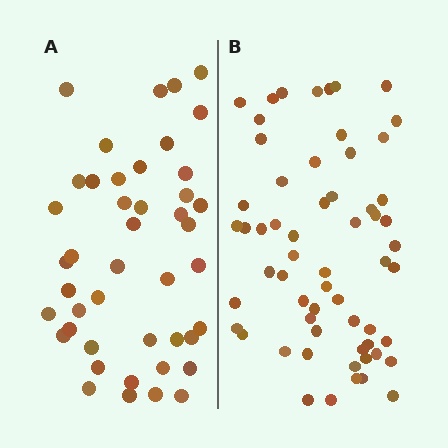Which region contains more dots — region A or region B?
Region B (the right region) has more dots.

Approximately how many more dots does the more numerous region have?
Region B has approximately 15 more dots than region A.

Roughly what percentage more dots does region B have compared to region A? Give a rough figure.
About 35% more.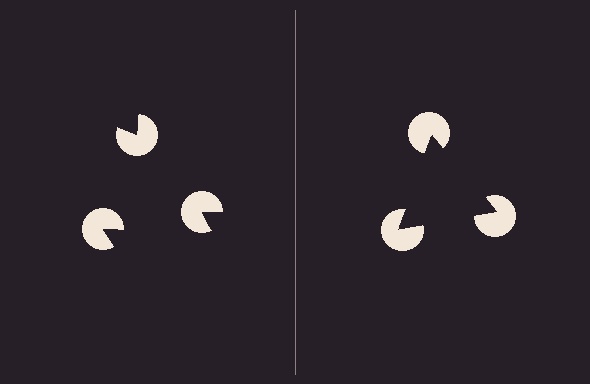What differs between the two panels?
The pac-man discs are positioned identically on both sides; only the wedge orientations differ. On the right they align to a triangle; on the left they are misaligned.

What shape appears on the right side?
An illusory triangle.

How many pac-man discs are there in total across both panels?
6 — 3 on each side.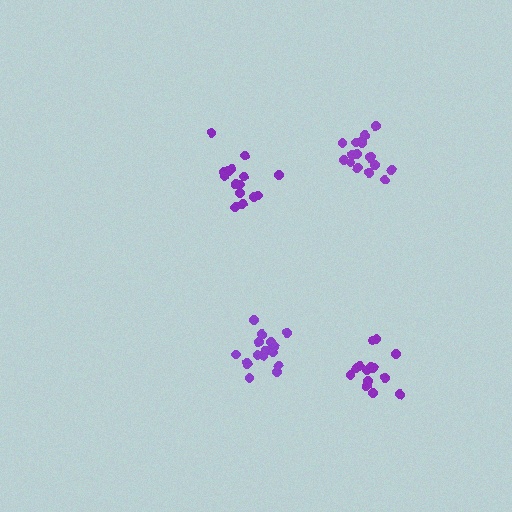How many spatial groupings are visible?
There are 4 spatial groupings.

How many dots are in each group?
Group 1: 14 dots, Group 2: 18 dots, Group 3: 16 dots, Group 4: 15 dots (63 total).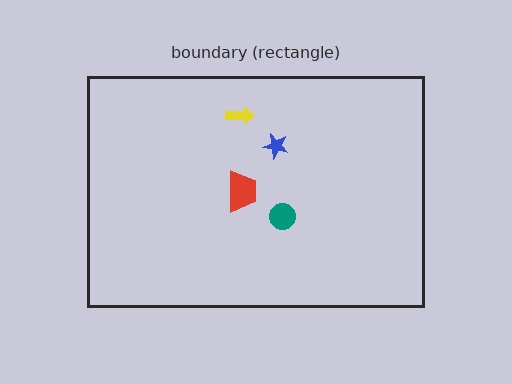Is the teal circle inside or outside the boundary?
Inside.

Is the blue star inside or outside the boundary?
Inside.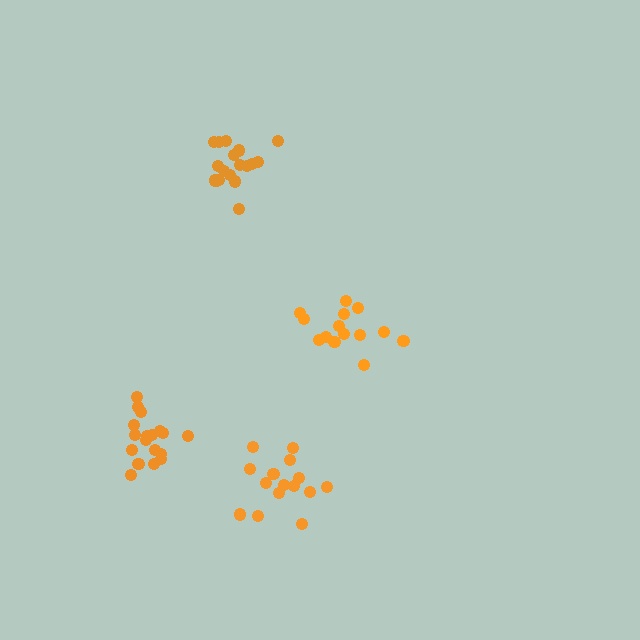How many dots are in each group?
Group 1: 14 dots, Group 2: 15 dots, Group 3: 18 dots, Group 4: 18 dots (65 total).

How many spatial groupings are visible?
There are 4 spatial groupings.